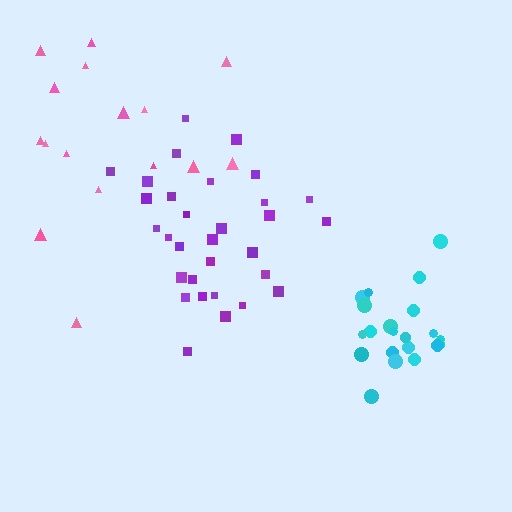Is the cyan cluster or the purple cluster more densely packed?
Cyan.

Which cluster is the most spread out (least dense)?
Pink.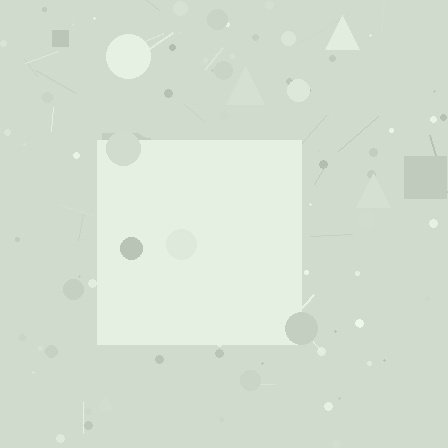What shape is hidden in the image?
A square is hidden in the image.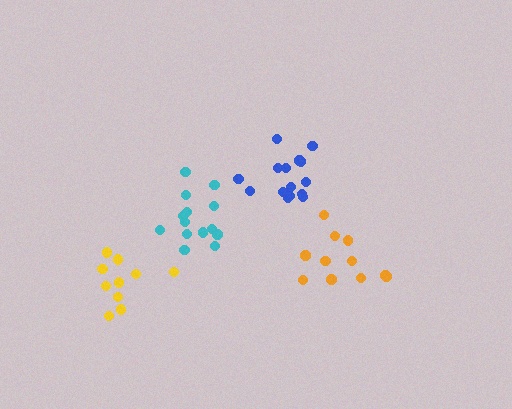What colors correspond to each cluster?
The clusters are colored: cyan, blue, orange, yellow.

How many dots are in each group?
Group 1: 14 dots, Group 2: 15 dots, Group 3: 11 dots, Group 4: 10 dots (50 total).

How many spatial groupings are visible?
There are 4 spatial groupings.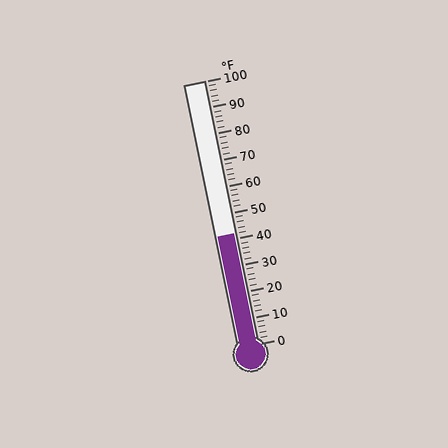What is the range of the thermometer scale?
The thermometer scale ranges from 0°F to 100°F.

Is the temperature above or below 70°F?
The temperature is below 70°F.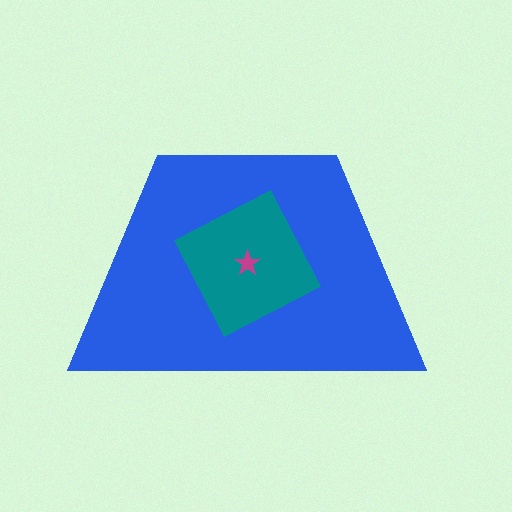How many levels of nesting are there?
3.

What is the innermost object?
The magenta star.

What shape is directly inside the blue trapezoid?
The teal square.